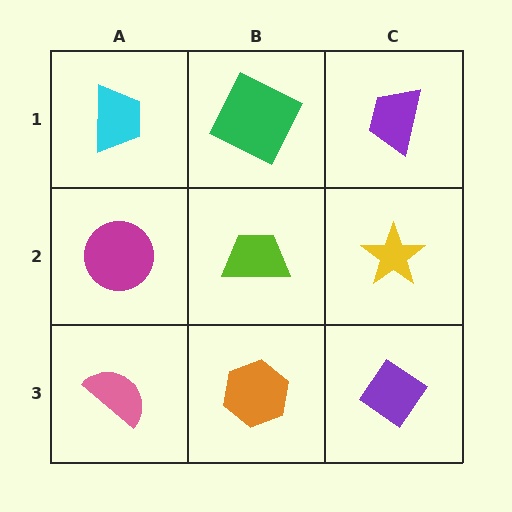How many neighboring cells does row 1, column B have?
3.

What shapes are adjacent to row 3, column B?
A lime trapezoid (row 2, column B), a pink semicircle (row 3, column A), a purple diamond (row 3, column C).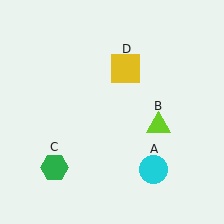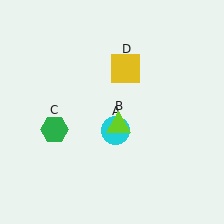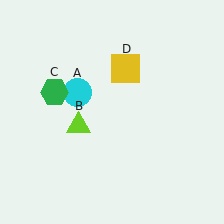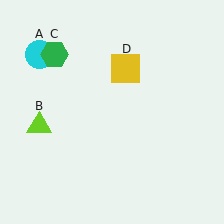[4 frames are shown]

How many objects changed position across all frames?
3 objects changed position: cyan circle (object A), lime triangle (object B), green hexagon (object C).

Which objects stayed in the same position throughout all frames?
Yellow square (object D) remained stationary.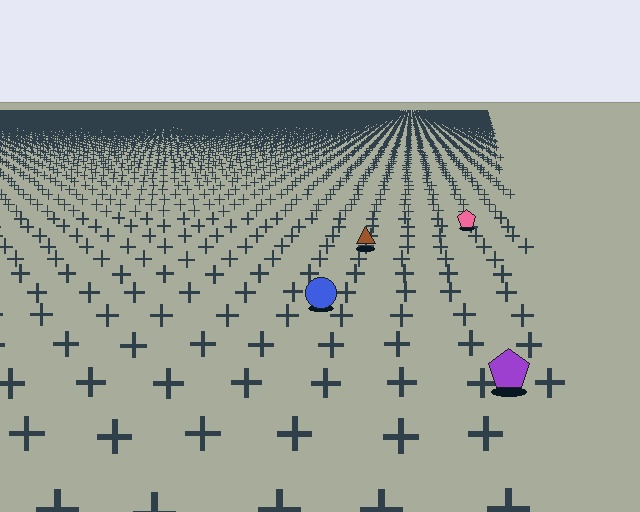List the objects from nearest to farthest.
From nearest to farthest: the purple pentagon, the blue circle, the brown triangle, the pink pentagon.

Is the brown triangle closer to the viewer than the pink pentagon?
Yes. The brown triangle is closer — you can tell from the texture gradient: the ground texture is coarser near it.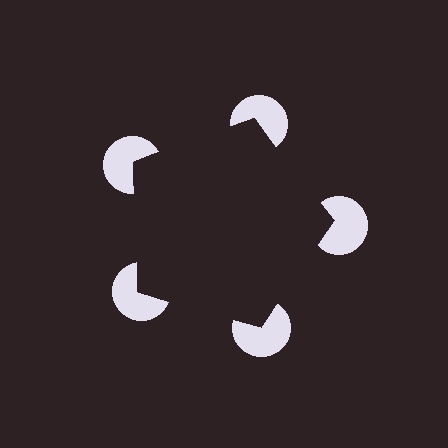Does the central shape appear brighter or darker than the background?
It typically appears slightly darker than the background, even though no actual brightness change is drawn.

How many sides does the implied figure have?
5 sides.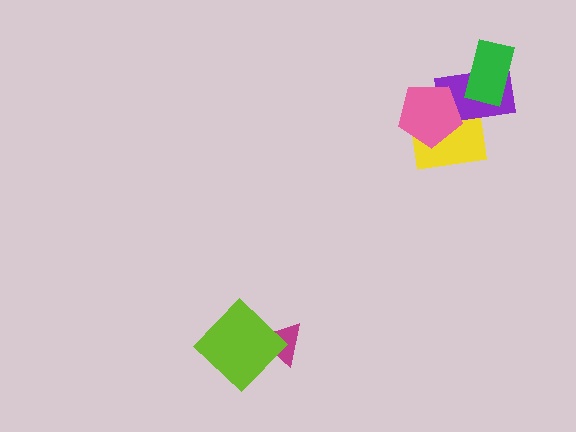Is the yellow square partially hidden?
Yes, it is partially covered by another shape.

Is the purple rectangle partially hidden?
Yes, it is partially covered by another shape.